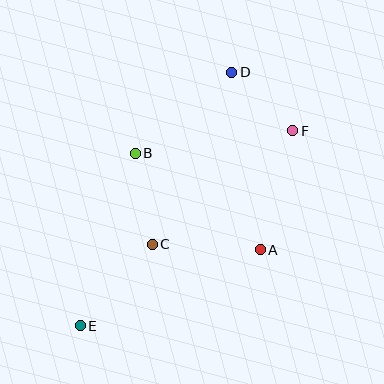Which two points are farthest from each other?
Points D and E are farthest from each other.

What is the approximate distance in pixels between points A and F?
The distance between A and F is approximately 123 pixels.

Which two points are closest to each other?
Points D and F are closest to each other.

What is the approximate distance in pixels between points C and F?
The distance between C and F is approximately 181 pixels.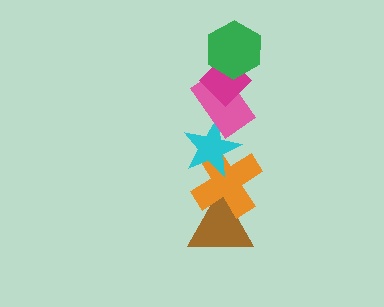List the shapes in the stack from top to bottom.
From top to bottom: the green hexagon, the magenta diamond, the pink rectangle, the cyan star, the orange cross, the brown triangle.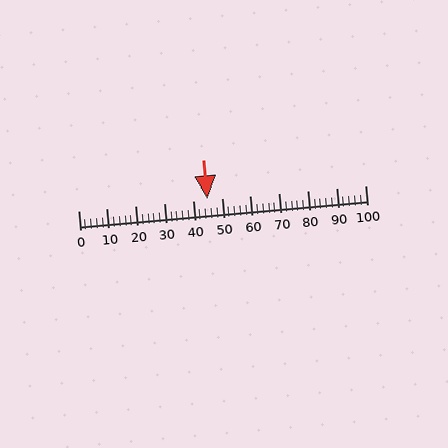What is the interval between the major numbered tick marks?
The major tick marks are spaced 10 units apart.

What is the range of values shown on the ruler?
The ruler shows values from 0 to 100.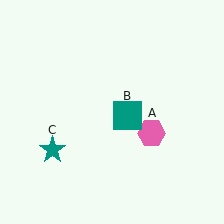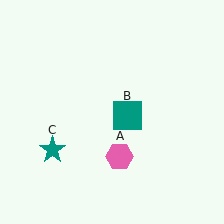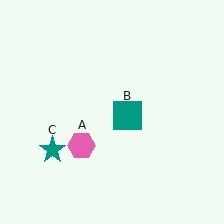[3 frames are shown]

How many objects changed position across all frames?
1 object changed position: pink hexagon (object A).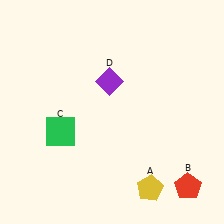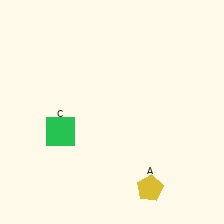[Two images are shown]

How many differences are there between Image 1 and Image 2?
There are 2 differences between the two images.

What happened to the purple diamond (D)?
The purple diamond (D) was removed in Image 2. It was in the top-left area of Image 1.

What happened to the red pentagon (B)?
The red pentagon (B) was removed in Image 2. It was in the bottom-right area of Image 1.